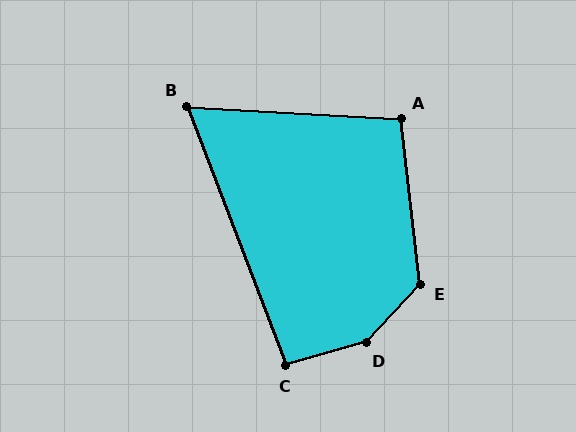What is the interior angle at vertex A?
Approximately 100 degrees (obtuse).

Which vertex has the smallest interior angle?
B, at approximately 66 degrees.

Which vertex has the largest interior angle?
D, at approximately 148 degrees.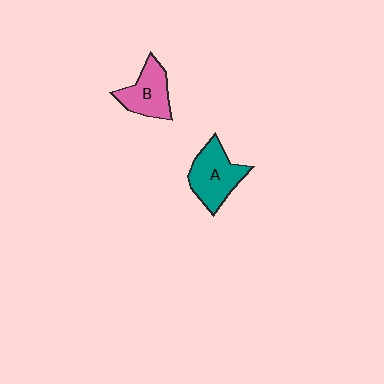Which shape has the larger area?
Shape A (teal).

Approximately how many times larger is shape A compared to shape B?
Approximately 1.2 times.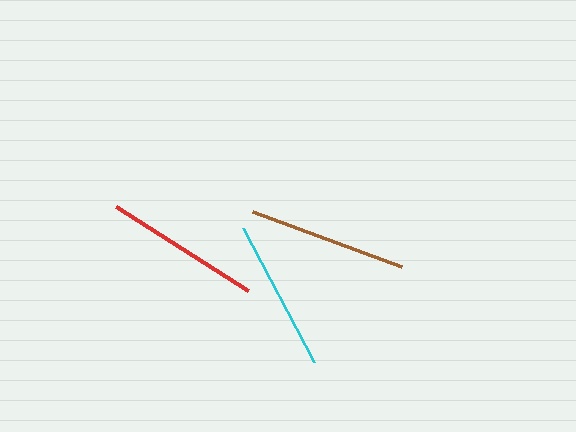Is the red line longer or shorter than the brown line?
The brown line is longer than the red line.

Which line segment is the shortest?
The cyan line is the shortest at approximately 152 pixels.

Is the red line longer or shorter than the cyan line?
The red line is longer than the cyan line.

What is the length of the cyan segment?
The cyan segment is approximately 152 pixels long.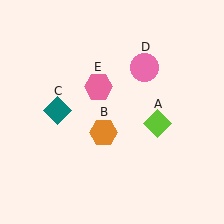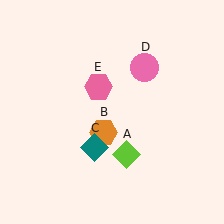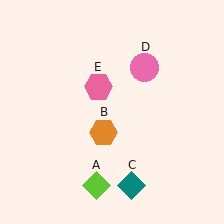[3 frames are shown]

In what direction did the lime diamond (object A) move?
The lime diamond (object A) moved down and to the left.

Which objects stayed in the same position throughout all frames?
Orange hexagon (object B) and pink circle (object D) and pink hexagon (object E) remained stationary.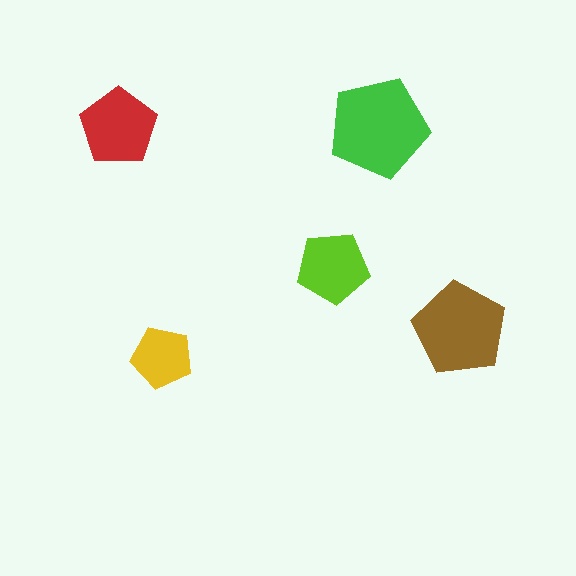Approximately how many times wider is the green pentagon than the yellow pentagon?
About 1.5 times wider.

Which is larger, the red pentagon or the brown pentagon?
The brown one.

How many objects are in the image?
There are 5 objects in the image.